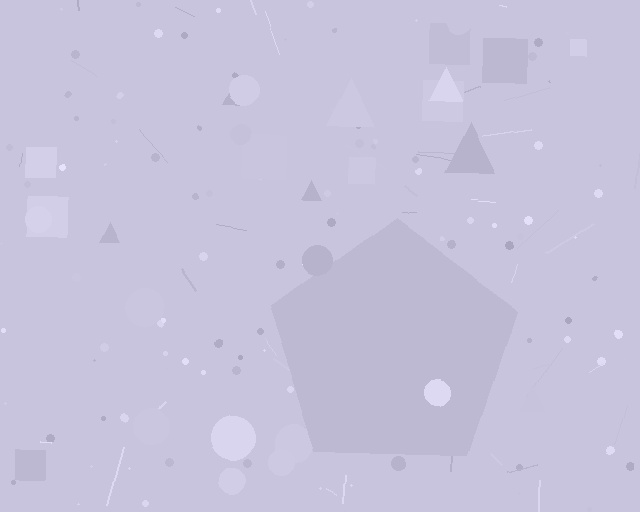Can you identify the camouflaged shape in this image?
The camouflaged shape is a pentagon.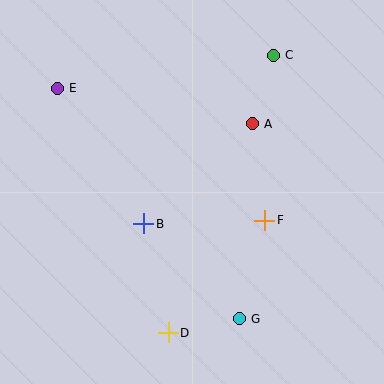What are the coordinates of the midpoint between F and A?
The midpoint between F and A is at (259, 172).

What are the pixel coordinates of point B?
Point B is at (144, 224).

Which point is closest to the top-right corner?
Point C is closest to the top-right corner.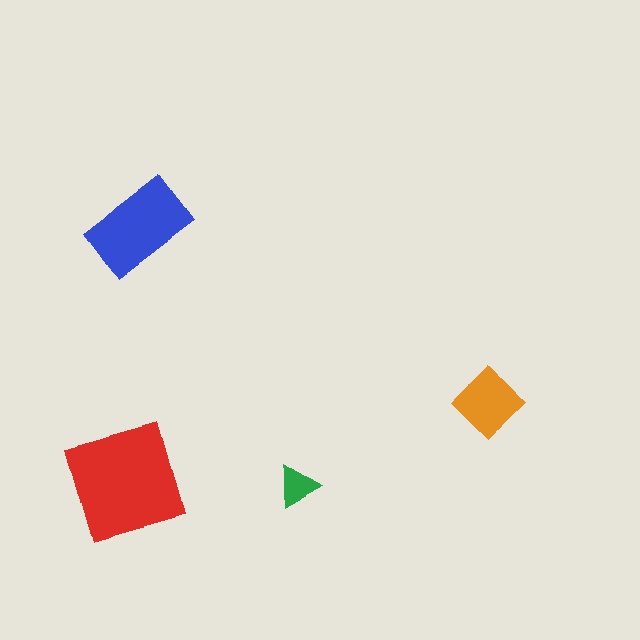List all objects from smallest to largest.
The green triangle, the orange diamond, the blue rectangle, the red square.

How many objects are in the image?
There are 4 objects in the image.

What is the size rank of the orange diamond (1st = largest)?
3rd.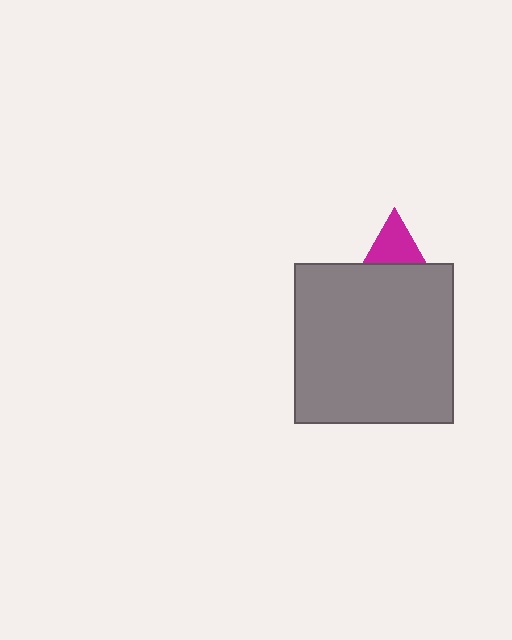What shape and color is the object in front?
The object in front is a gray square.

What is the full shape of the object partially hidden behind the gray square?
The partially hidden object is a magenta triangle.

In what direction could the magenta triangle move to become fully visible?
The magenta triangle could move up. That would shift it out from behind the gray square entirely.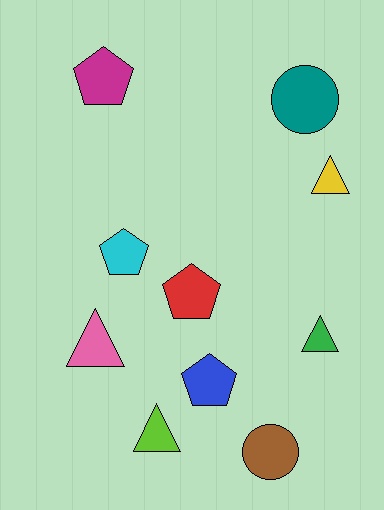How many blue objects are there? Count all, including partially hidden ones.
There is 1 blue object.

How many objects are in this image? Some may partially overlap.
There are 10 objects.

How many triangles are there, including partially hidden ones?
There are 4 triangles.